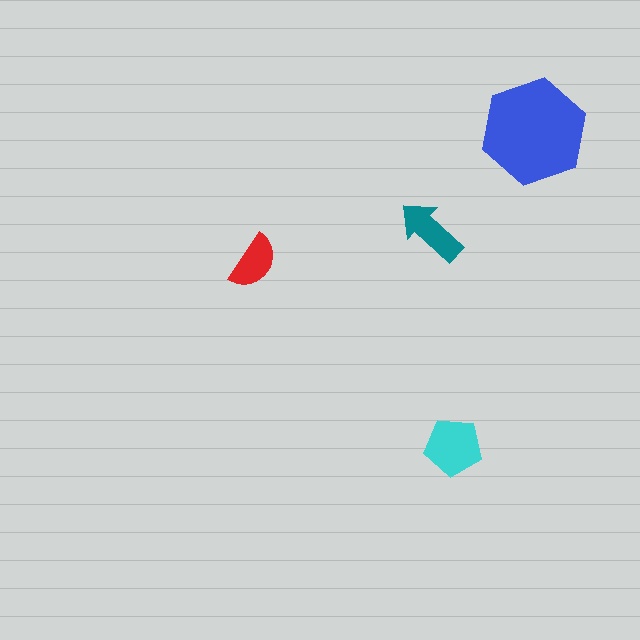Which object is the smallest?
The red semicircle.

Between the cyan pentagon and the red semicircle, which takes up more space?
The cyan pentagon.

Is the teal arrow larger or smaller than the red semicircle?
Larger.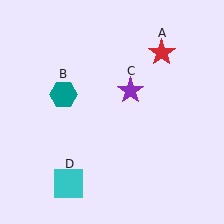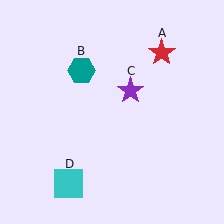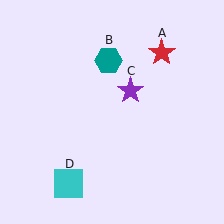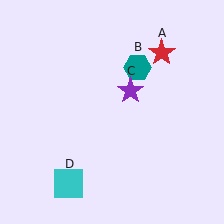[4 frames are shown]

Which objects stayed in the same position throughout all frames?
Red star (object A) and purple star (object C) and cyan square (object D) remained stationary.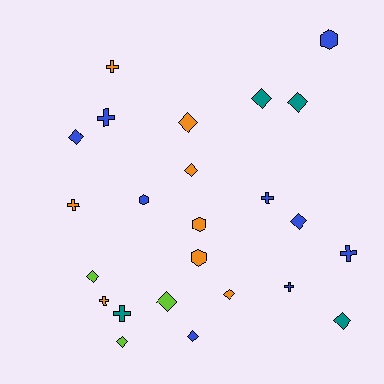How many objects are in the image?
There are 24 objects.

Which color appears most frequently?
Blue, with 9 objects.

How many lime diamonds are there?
There are 3 lime diamonds.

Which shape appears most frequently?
Diamond, with 12 objects.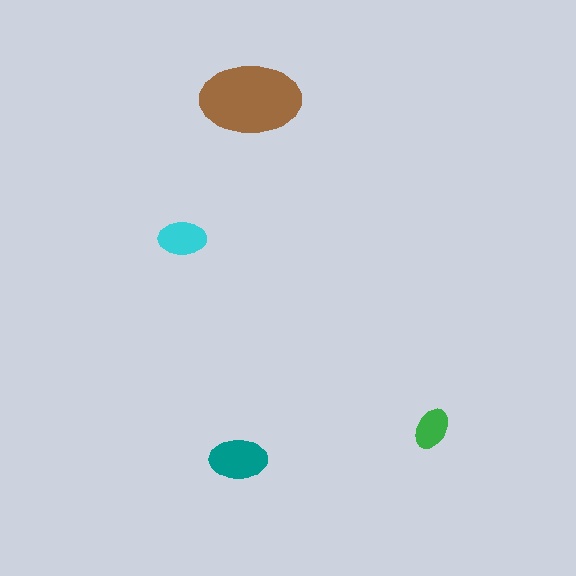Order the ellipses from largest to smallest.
the brown one, the teal one, the cyan one, the green one.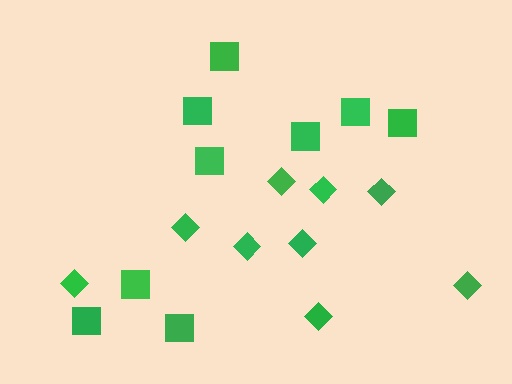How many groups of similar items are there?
There are 2 groups: one group of diamonds (9) and one group of squares (9).